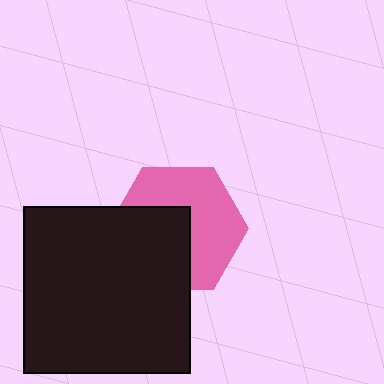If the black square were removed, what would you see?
You would see the complete pink hexagon.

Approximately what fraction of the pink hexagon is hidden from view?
Roughly 45% of the pink hexagon is hidden behind the black square.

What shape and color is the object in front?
The object in front is a black square.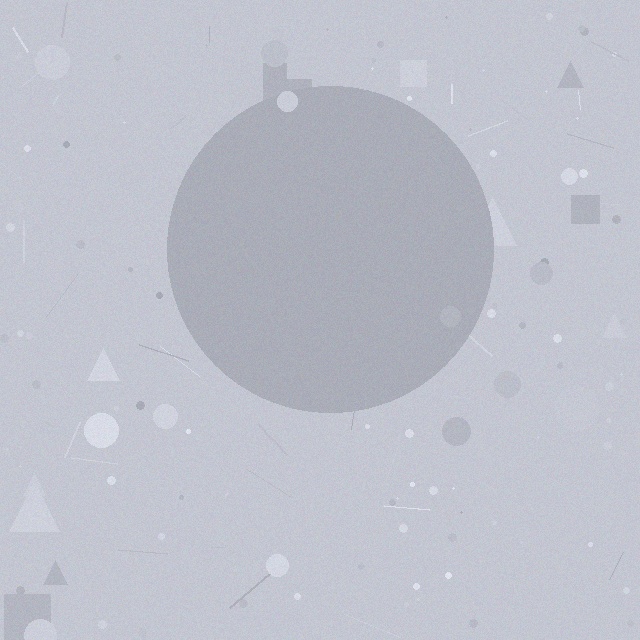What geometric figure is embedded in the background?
A circle is embedded in the background.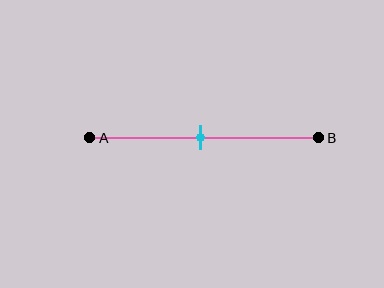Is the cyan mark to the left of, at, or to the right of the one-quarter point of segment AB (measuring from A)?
The cyan mark is to the right of the one-quarter point of segment AB.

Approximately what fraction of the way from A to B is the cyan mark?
The cyan mark is approximately 50% of the way from A to B.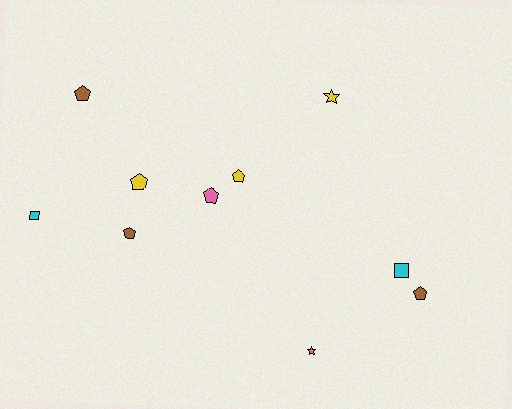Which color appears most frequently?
Brown, with 3 objects.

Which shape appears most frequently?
Pentagon, with 6 objects.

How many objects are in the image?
There are 10 objects.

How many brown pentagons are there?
There are 3 brown pentagons.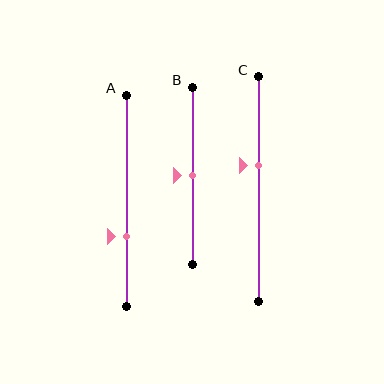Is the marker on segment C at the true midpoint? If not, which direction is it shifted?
No, the marker on segment C is shifted upward by about 10% of the segment length.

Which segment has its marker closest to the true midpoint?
Segment B has its marker closest to the true midpoint.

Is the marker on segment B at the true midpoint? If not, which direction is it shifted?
Yes, the marker on segment B is at the true midpoint.